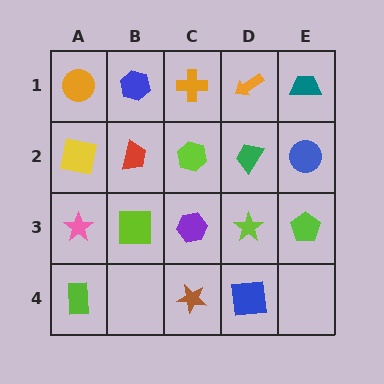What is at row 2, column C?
A lime hexagon.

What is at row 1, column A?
An orange circle.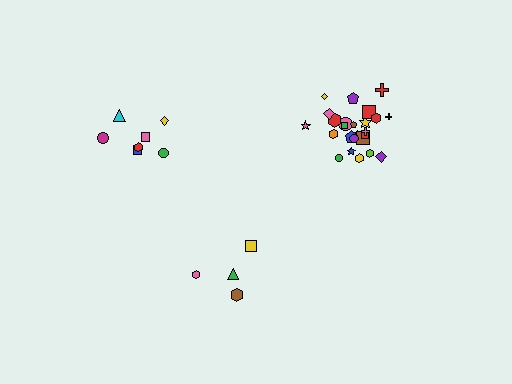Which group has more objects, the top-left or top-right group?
The top-right group.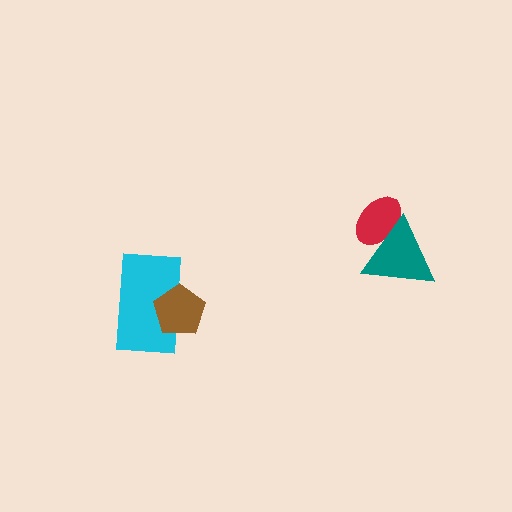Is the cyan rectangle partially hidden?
Yes, it is partially covered by another shape.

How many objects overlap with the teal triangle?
1 object overlaps with the teal triangle.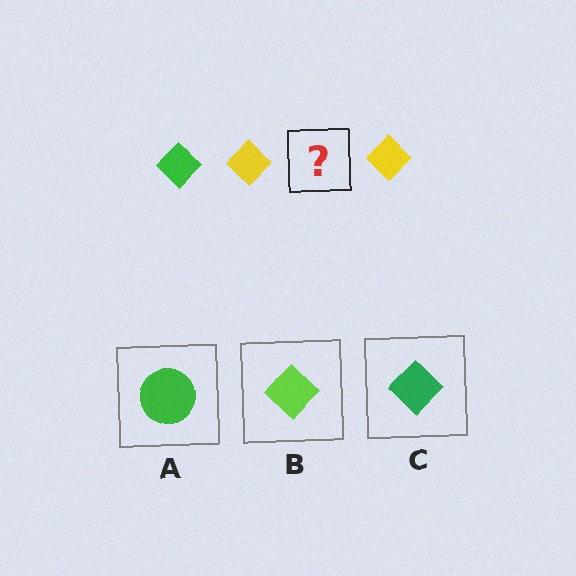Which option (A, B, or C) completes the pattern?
C.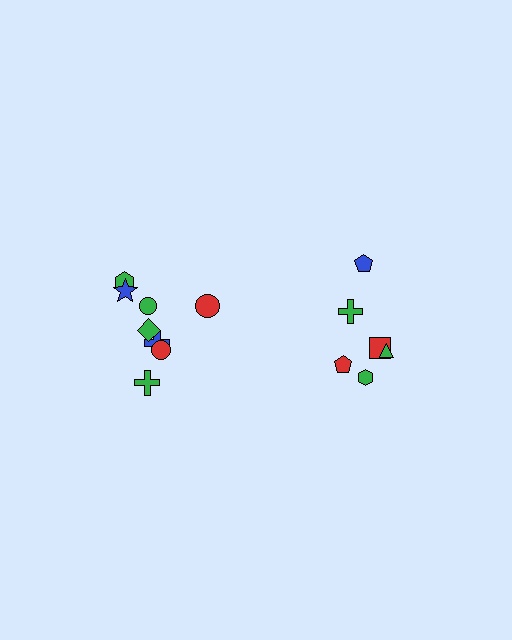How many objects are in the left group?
There are 8 objects.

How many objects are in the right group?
There are 6 objects.